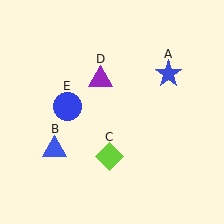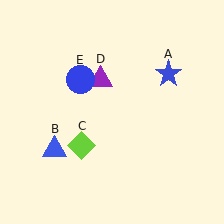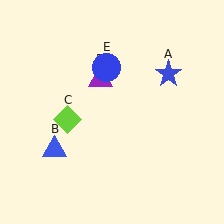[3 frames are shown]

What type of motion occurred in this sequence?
The lime diamond (object C), blue circle (object E) rotated clockwise around the center of the scene.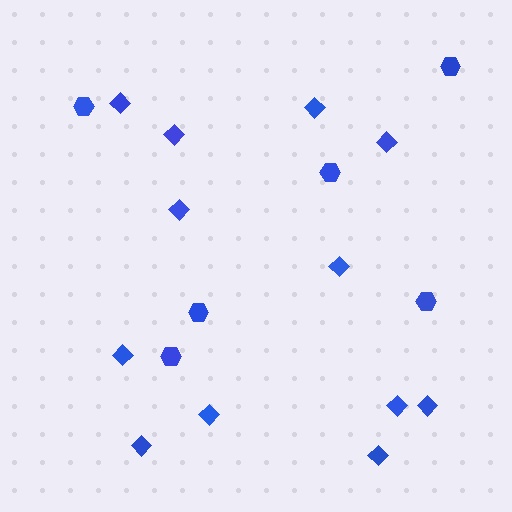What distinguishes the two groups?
There are 2 groups: one group of diamonds (12) and one group of hexagons (6).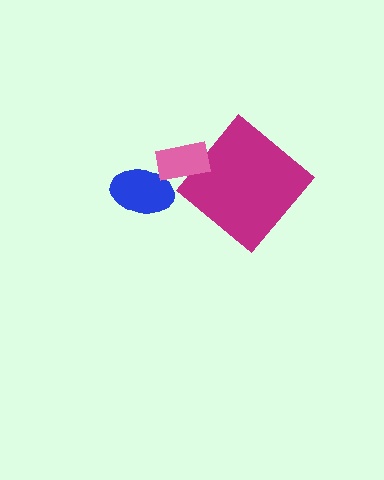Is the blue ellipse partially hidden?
Yes, it is partially covered by another shape.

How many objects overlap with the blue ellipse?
1 object overlaps with the blue ellipse.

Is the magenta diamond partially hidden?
Yes, it is partially covered by another shape.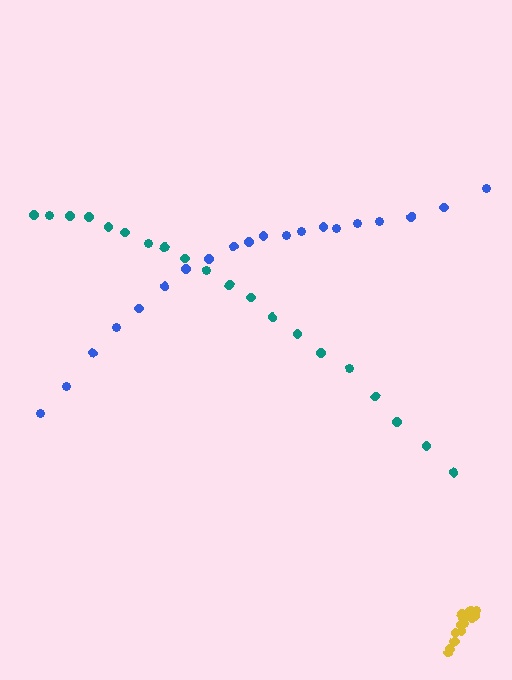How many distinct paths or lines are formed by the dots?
There are 3 distinct paths.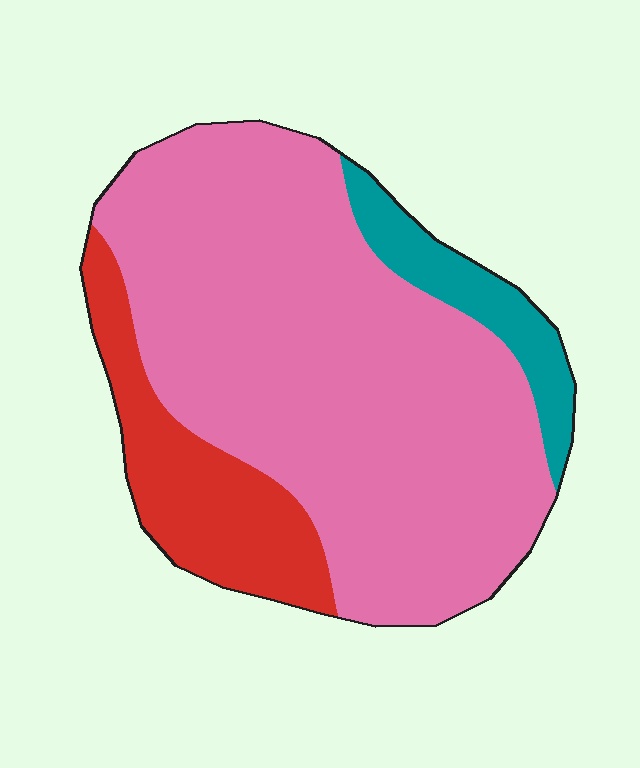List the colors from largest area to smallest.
From largest to smallest: pink, red, teal.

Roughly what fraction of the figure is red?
Red takes up about one sixth (1/6) of the figure.